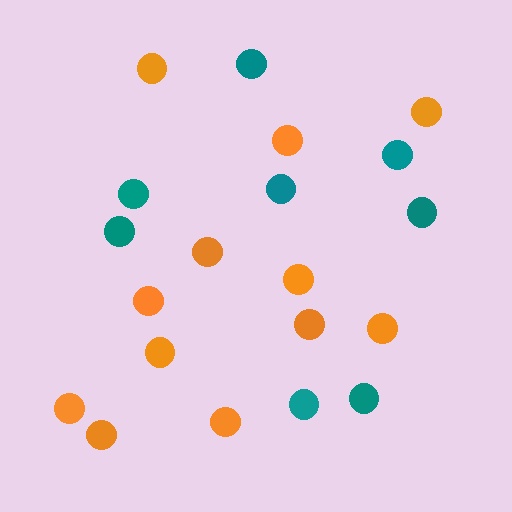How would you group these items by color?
There are 2 groups: one group of teal circles (8) and one group of orange circles (12).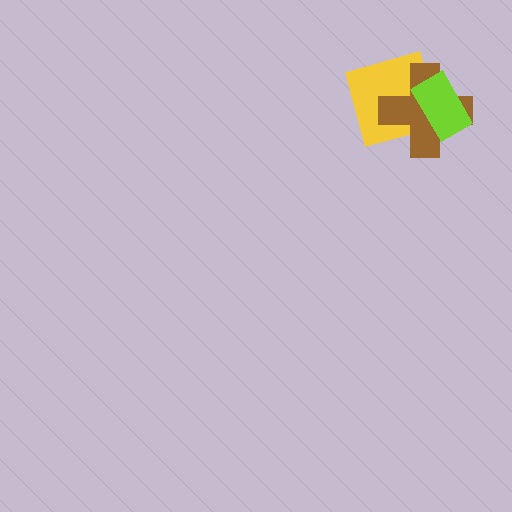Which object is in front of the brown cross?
The lime rectangle is in front of the brown cross.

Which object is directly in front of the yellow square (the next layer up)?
The brown cross is directly in front of the yellow square.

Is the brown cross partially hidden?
Yes, it is partially covered by another shape.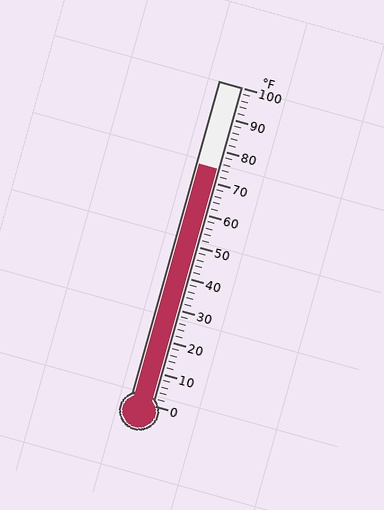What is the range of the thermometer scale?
The thermometer scale ranges from 0°F to 100°F.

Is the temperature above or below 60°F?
The temperature is above 60°F.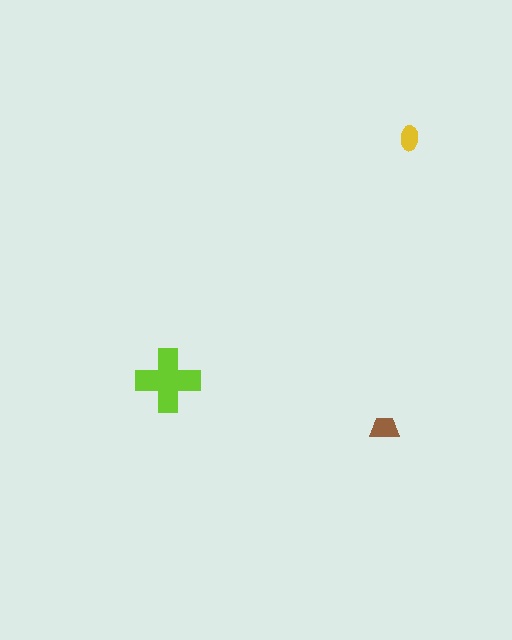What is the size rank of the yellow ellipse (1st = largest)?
3rd.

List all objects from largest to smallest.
The lime cross, the brown trapezoid, the yellow ellipse.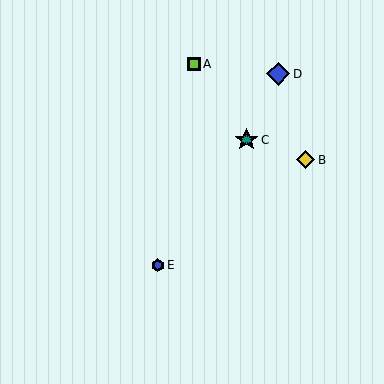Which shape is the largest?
The teal star (labeled C) is the largest.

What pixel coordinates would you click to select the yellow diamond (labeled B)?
Click at (305, 160) to select the yellow diamond B.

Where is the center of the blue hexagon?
The center of the blue hexagon is at (158, 265).